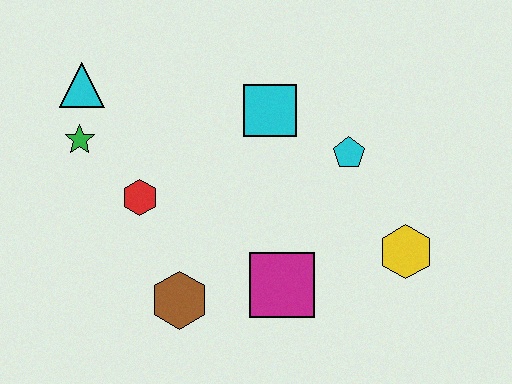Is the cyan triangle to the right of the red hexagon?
No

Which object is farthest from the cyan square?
The brown hexagon is farthest from the cyan square.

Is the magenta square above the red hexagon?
No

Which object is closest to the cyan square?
The cyan pentagon is closest to the cyan square.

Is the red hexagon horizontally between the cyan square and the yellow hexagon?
No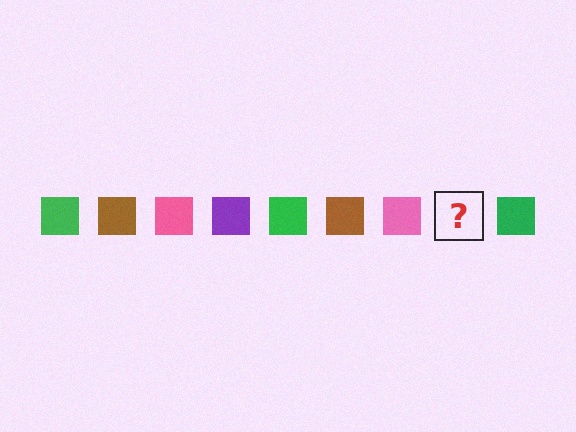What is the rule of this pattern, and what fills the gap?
The rule is that the pattern cycles through green, brown, pink, purple squares. The gap should be filled with a purple square.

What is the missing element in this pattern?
The missing element is a purple square.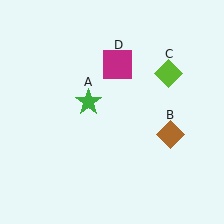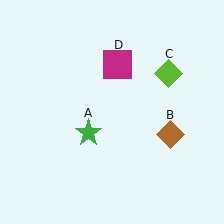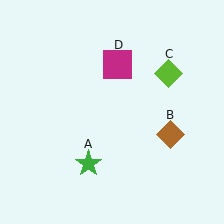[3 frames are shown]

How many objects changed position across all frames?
1 object changed position: green star (object A).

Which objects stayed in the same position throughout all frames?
Brown diamond (object B) and lime diamond (object C) and magenta square (object D) remained stationary.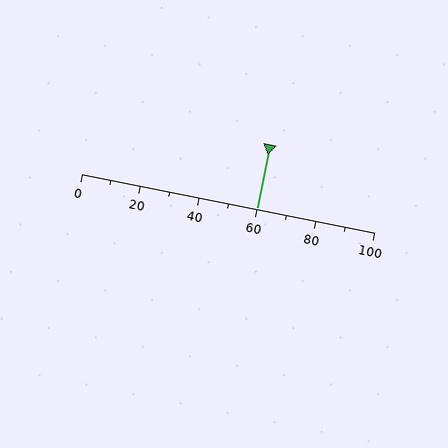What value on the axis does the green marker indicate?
The marker indicates approximately 60.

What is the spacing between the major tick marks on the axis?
The major ticks are spaced 20 apart.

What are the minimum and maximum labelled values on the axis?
The axis runs from 0 to 100.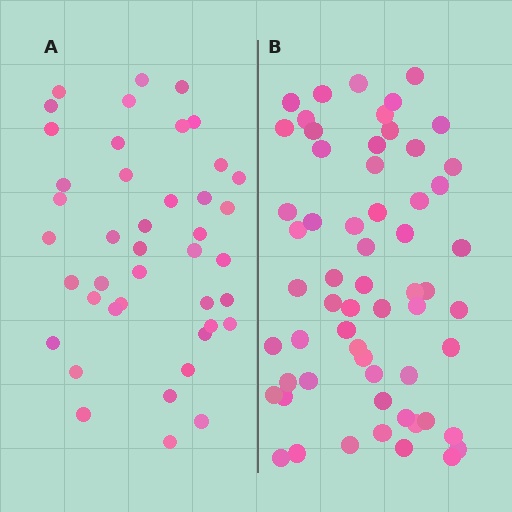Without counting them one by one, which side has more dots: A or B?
Region B (the right region) has more dots.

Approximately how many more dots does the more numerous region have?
Region B has approximately 20 more dots than region A.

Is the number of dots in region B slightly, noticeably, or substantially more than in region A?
Region B has noticeably more, but not dramatically so. The ratio is roughly 1.4 to 1.